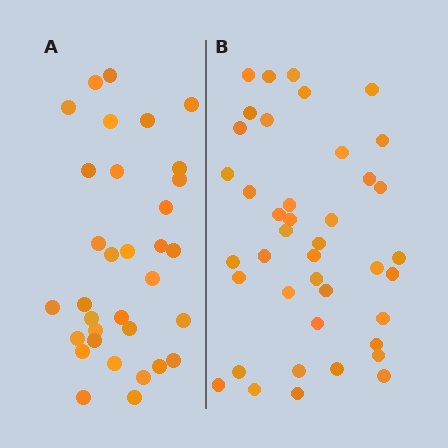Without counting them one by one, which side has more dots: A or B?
Region B (the right region) has more dots.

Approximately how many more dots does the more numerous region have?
Region B has roughly 8 or so more dots than region A.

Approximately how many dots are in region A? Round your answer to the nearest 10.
About 30 dots. (The exact count is 33, which rounds to 30.)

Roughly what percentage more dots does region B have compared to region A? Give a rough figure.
About 25% more.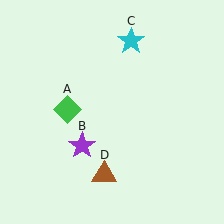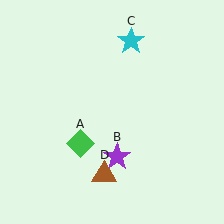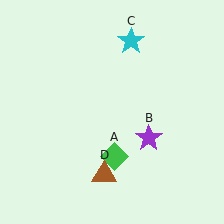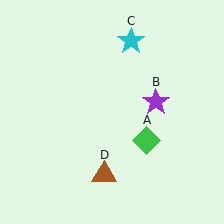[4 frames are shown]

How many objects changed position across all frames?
2 objects changed position: green diamond (object A), purple star (object B).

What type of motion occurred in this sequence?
The green diamond (object A), purple star (object B) rotated counterclockwise around the center of the scene.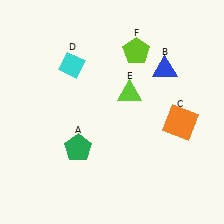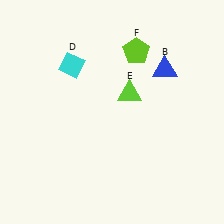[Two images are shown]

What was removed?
The orange square (C), the green pentagon (A) were removed in Image 2.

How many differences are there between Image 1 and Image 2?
There are 2 differences between the two images.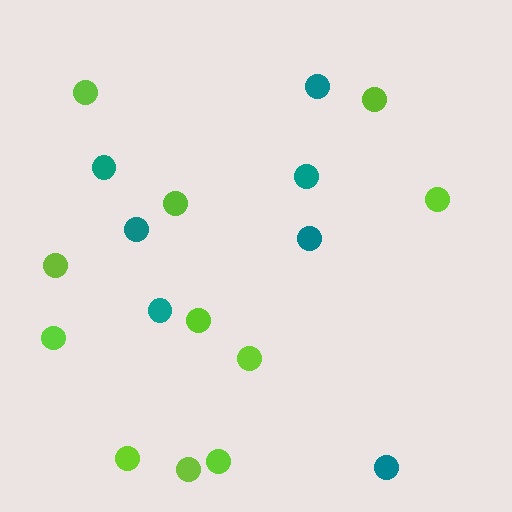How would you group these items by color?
There are 2 groups: one group of teal circles (7) and one group of lime circles (11).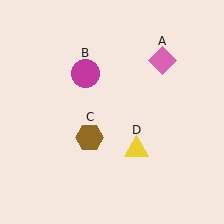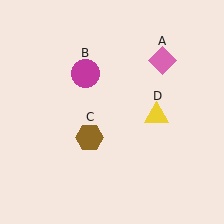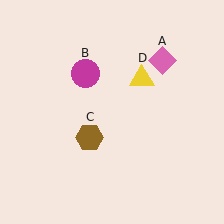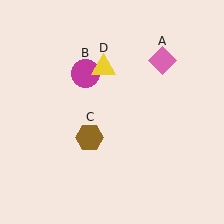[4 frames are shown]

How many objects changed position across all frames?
1 object changed position: yellow triangle (object D).